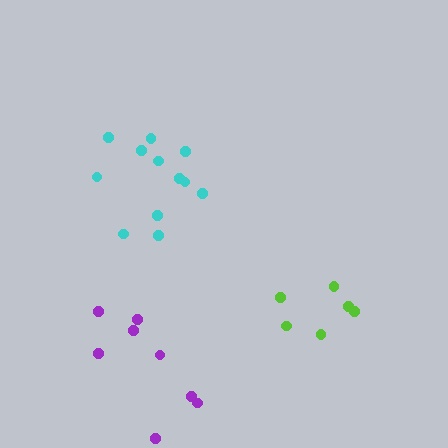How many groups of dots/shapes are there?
There are 3 groups.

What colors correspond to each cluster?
The clusters are colored: purple, cyan, lime.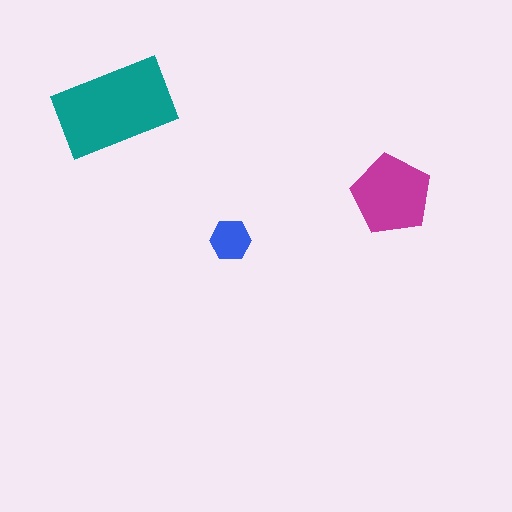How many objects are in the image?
There are 3 objects in the image.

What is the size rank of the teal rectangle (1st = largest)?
1st.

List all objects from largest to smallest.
The teal rectangle, the magenta pentagon, the blue hexagon.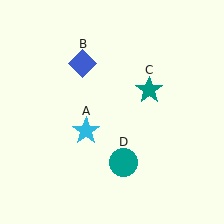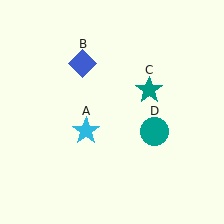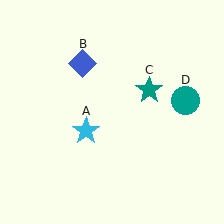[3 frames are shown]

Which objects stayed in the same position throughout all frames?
Cyan star (object A) and blue diamond (object B) and teal star (object C) remained stationary.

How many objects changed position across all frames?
1 object changed position: teal circle (object D).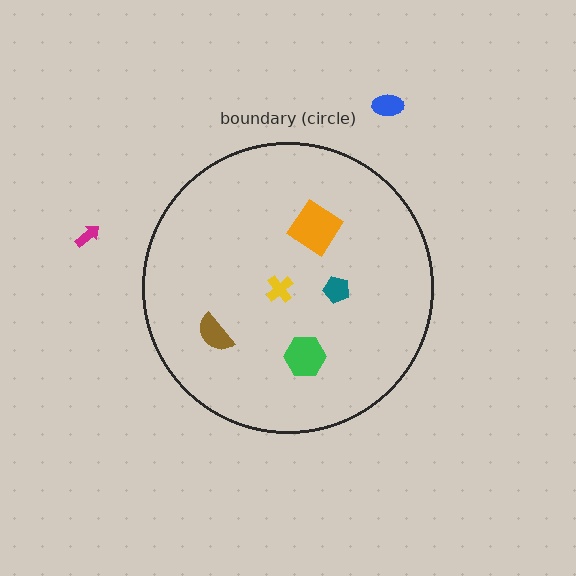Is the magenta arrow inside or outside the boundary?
Outside.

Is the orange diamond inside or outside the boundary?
Inside.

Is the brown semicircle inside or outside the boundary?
Inside.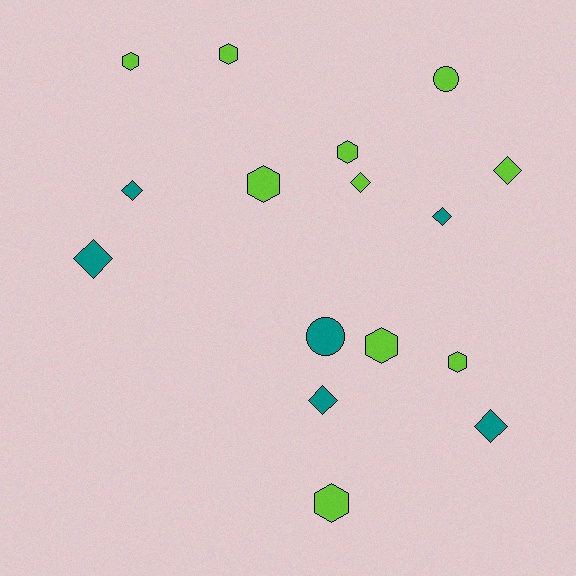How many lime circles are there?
There is 1 lime circle.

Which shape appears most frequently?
Hexagon, with 7 objects.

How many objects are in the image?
There are 16 objects.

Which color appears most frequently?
Lime, with 10 objects.